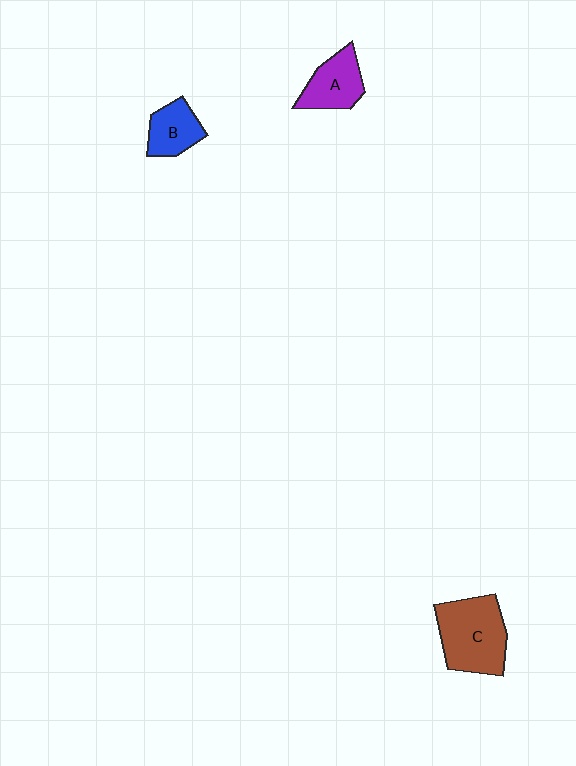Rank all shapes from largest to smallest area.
From largest to smallest: C (brown), A (purple), B (blue).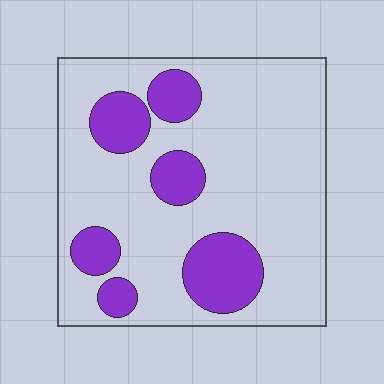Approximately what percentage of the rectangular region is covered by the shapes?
Approximately 20%.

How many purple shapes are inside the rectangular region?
6.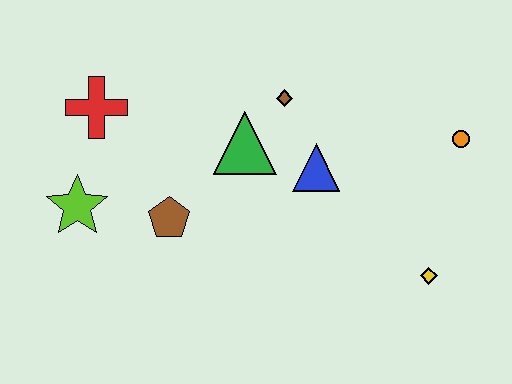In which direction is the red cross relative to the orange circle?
The red cross is to the left of the orange circle.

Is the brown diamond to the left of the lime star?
No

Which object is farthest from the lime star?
The orange circle is farthest from the lime star.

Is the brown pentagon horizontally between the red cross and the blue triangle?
Yes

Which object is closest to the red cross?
The lime star is closest to the red cross.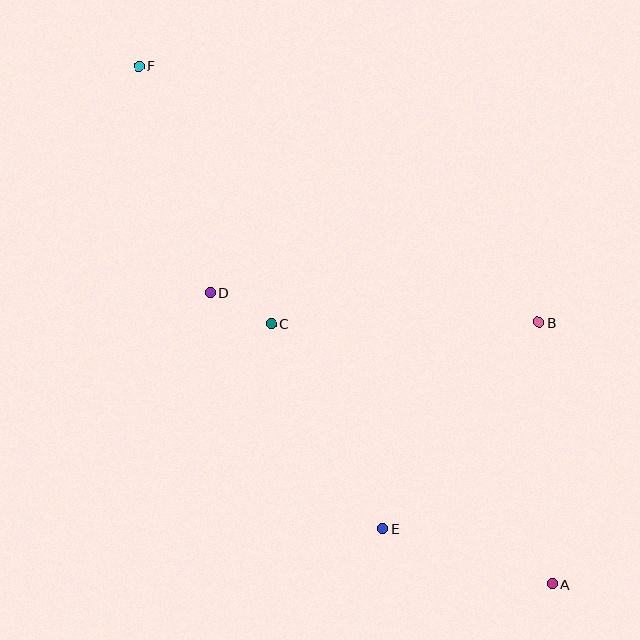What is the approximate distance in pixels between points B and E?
The distance between B and E is approximately 259 pixels.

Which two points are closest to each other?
Points C and D are closest to each other.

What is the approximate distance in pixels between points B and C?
The distance between B and C is approximately 268 pixels.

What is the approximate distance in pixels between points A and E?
The distance between A and E is approximately 179 pixels.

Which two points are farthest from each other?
Points A and F are farthest from each other.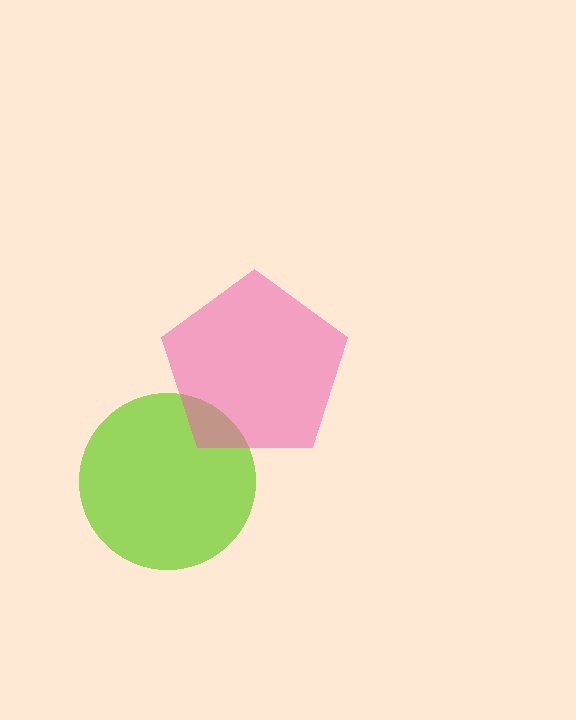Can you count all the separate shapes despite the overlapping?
Yes, there are 2 separate shapes.